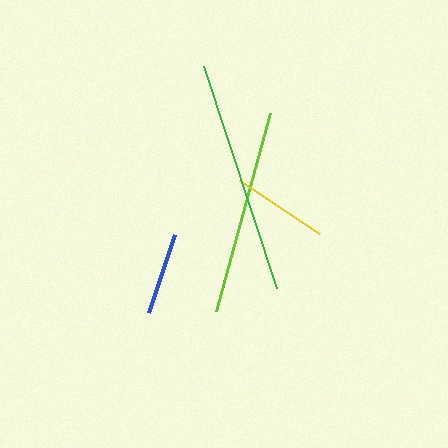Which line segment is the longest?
The green line is the longest at approximately 234 pixels.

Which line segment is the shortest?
The blue line is the shortest at approximately 83 pixels.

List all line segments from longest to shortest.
From longest to shortest: green, lime, yellow, blue.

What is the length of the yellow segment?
The yellow segment is approximately 96 pixels long.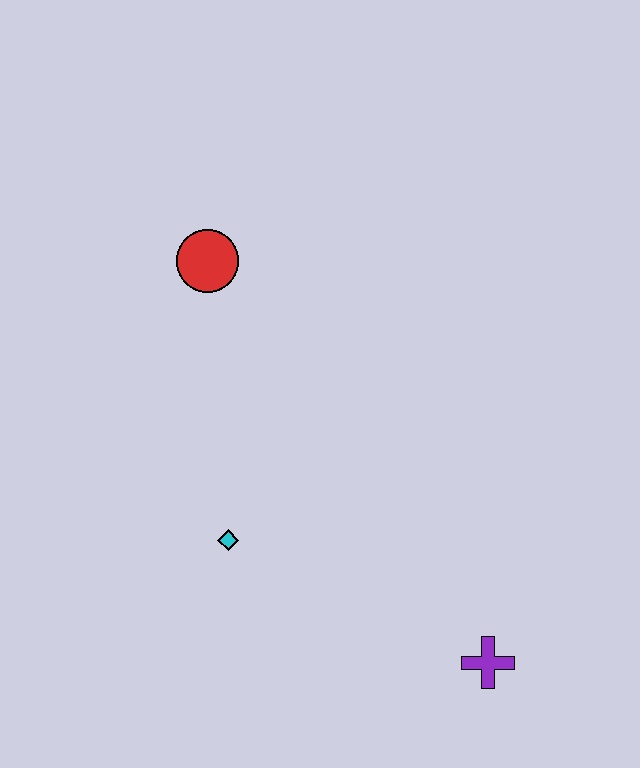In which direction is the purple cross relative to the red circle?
The purple cross is below the red circle.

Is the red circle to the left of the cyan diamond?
Yes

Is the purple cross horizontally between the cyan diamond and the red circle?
No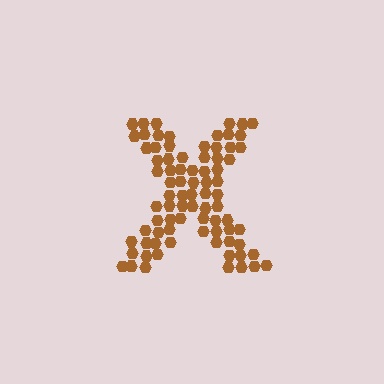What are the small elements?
The small elements are hexagons.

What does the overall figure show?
The overall figure shows the letter X.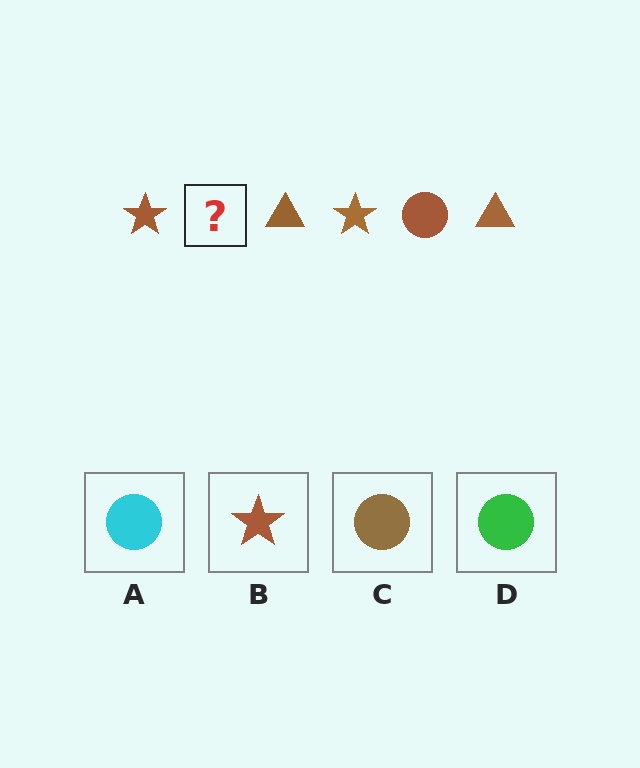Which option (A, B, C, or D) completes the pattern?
C.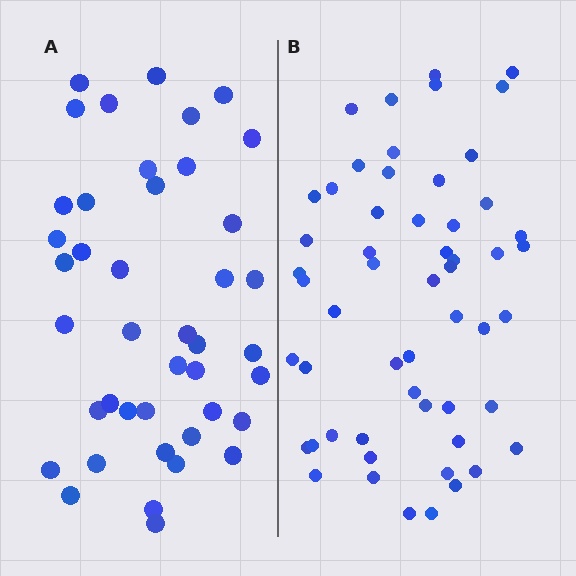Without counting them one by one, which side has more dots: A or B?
Region B (the right region) has more dots.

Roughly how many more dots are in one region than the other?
Region B has approximately 15 more dots than region A.